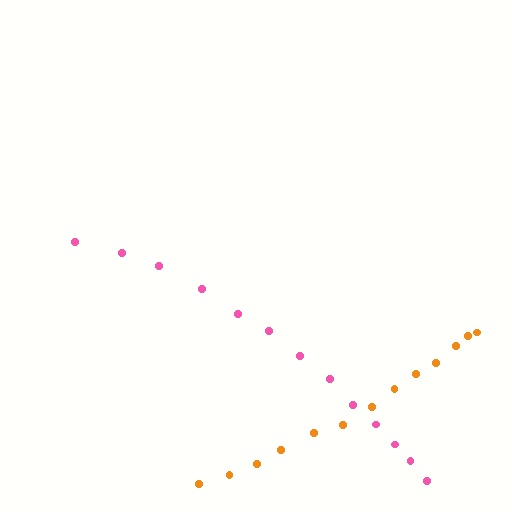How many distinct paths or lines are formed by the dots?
There are 2 distinct paths.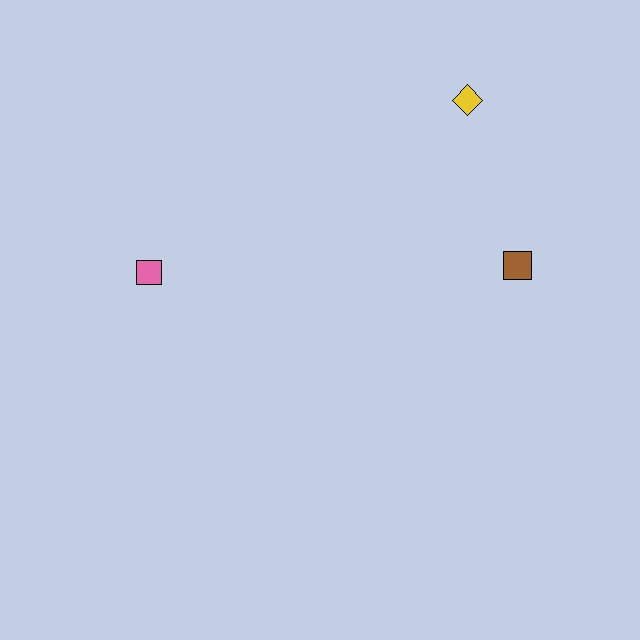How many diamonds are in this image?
There is 1 diamond.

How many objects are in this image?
There are 3 objects.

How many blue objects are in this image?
There are no blue objects.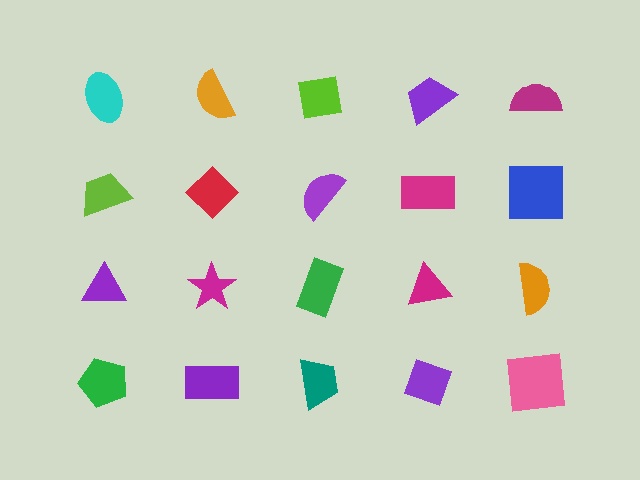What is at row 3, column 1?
A purple triangle.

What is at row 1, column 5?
A magenta semicircle.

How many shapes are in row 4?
5 shapes.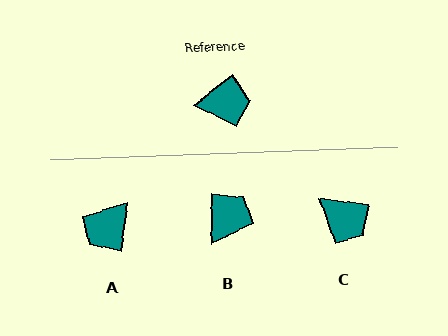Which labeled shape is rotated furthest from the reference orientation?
A, about 137 degrees away.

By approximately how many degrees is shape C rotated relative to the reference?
Approximately 46 degrees clockwise.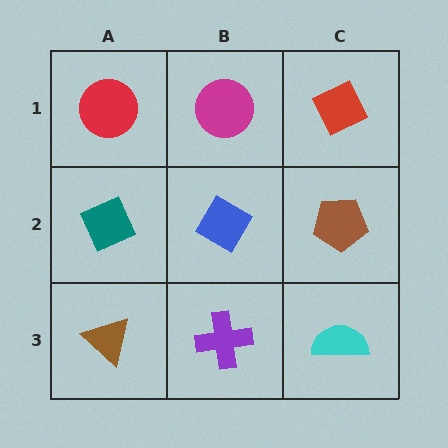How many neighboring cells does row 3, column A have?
2.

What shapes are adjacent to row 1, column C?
A brown pentagon (row 2, column C), a magenta circle (row 1, column B).